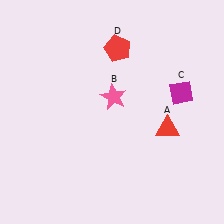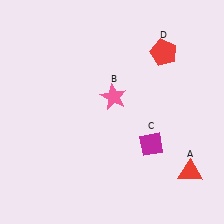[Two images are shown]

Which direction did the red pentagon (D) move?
The red pentagon (D) moved right.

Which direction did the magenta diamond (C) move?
The magenta diamond (C) moved down.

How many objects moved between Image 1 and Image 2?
3 objects moved between the two images.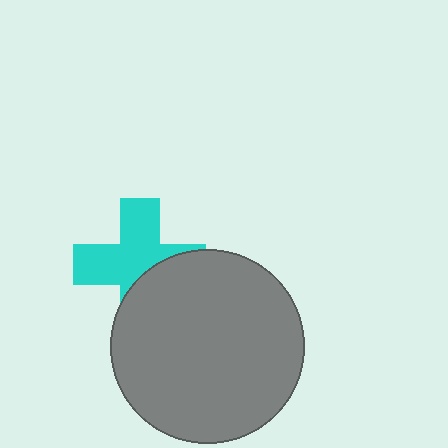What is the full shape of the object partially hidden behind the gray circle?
The partially hidden object is a cyan cross.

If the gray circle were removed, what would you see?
You would see the complete cyan cross.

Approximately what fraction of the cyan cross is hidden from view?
Roughly 39% of the cyan cross is hidden behind the gray circle.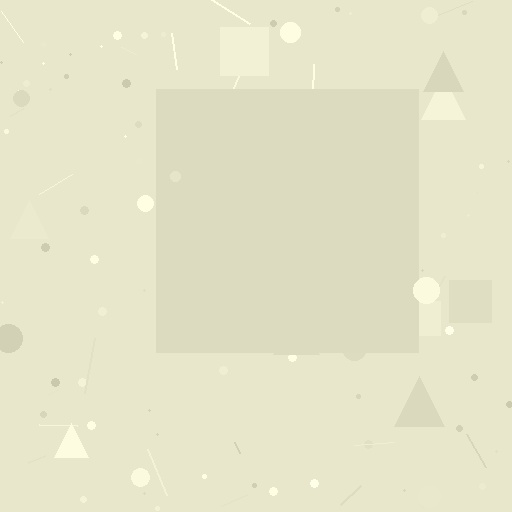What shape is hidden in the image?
A square is hidden in the image.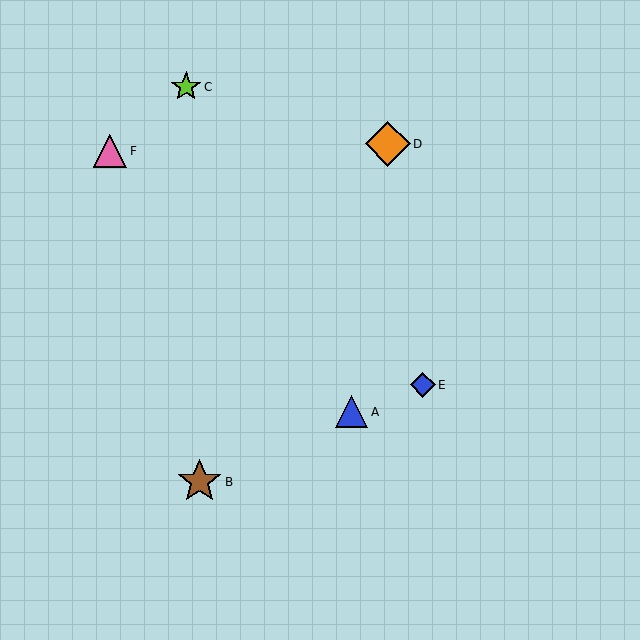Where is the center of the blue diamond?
The center of the blue diamond is at (423, 385).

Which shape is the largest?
The orange diamond (labeled D) is the largest.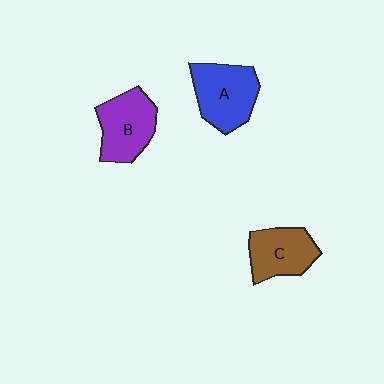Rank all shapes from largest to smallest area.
From largest to smallest: A (blue), B (purple), C (brown).